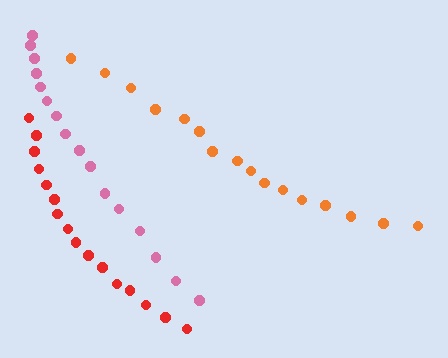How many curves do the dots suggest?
There are 3 distinct paths.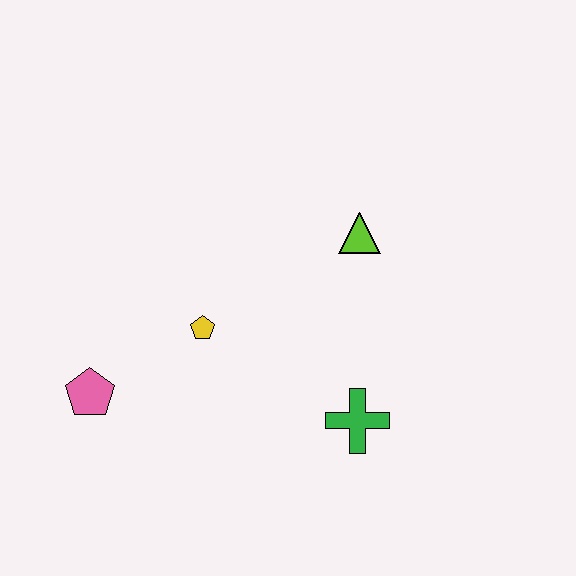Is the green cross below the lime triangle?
Yes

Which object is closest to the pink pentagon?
The yellow pentagon is closest to the pink pentagon.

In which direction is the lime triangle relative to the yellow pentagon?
The lime triangle is to the right of the yellow pentagon.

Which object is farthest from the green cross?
The pink pentagon is farthest from the green cross.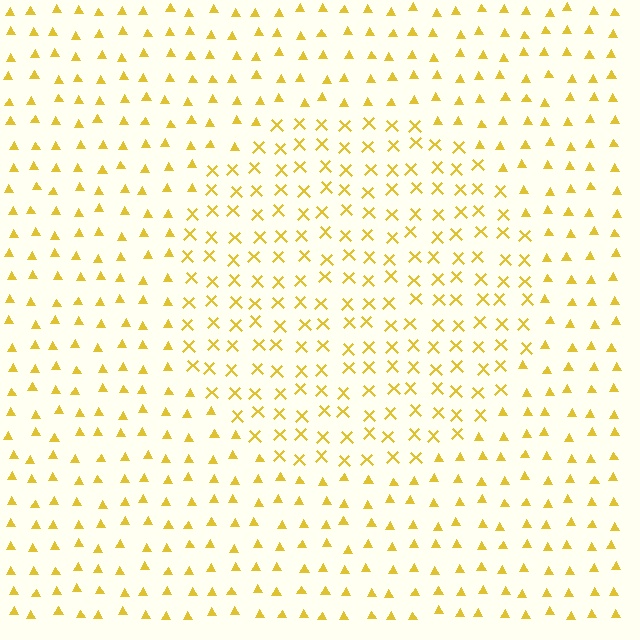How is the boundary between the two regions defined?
The boundary is defined by a change in element shape: X marks inside vs. triangles outside. All elements share the same color and spacing.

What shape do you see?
I see a circle.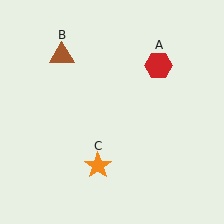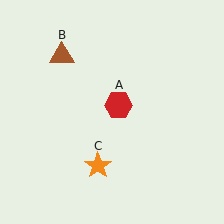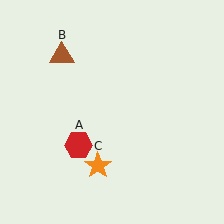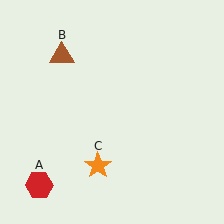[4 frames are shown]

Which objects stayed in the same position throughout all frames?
Brown triangle (object B) and orange star (object C) remained stationary.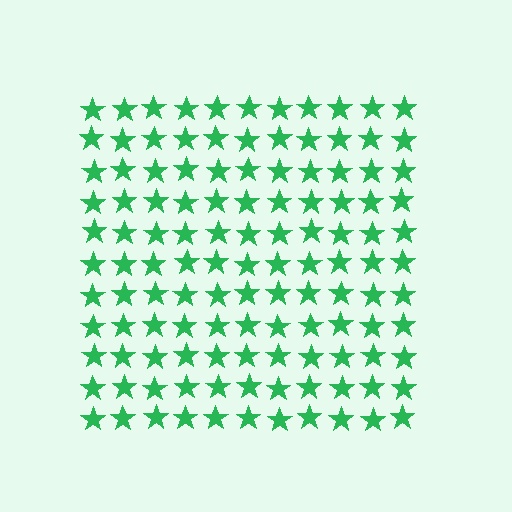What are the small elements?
The small elements are stars.